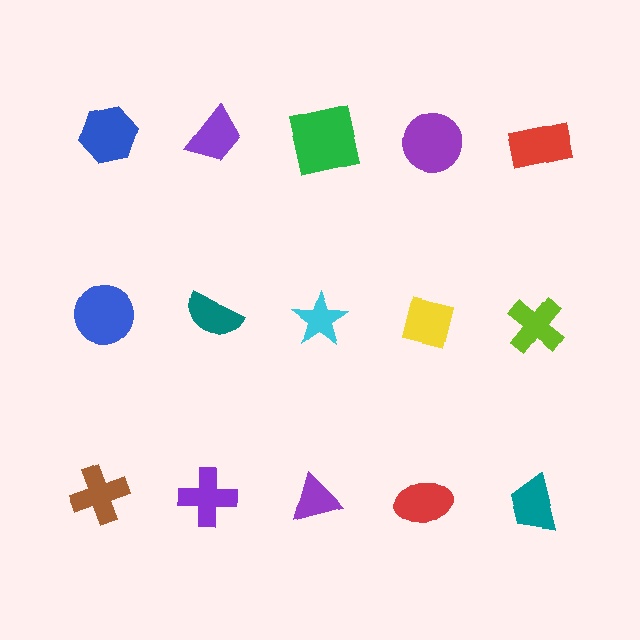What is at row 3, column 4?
A red ellipse.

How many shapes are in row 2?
5 shapes.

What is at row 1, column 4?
A purple circle.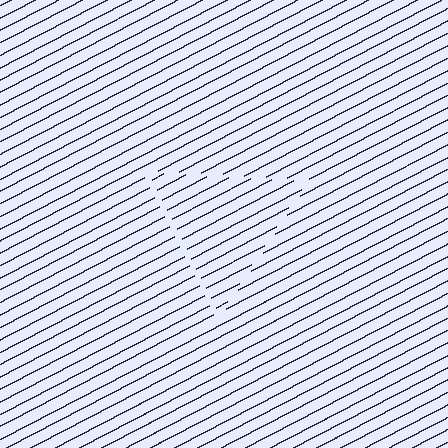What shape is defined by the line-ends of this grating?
An illusory triangle. The interior of the shape contains the same grating, shifted by half a period — the contour is defined by the phase discontinuity where line-ends from the inner and outer gratings abut.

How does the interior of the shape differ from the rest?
The interior of the shape contains the same grating, shifted by half a period — the contour is defined by the phase discontinuity where line-ends from the inner and outer gratings abut.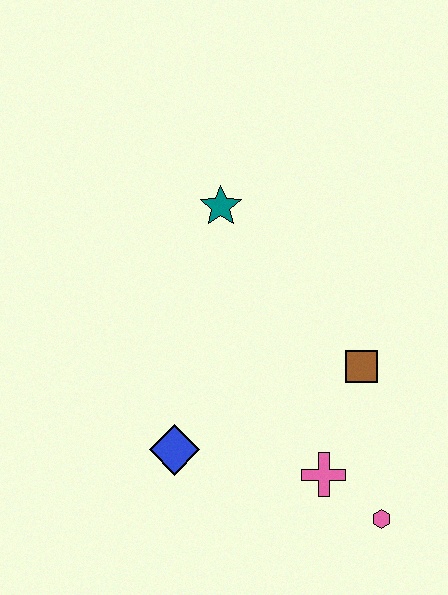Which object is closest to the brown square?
The pink cross is closest to the brown square.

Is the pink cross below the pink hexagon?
No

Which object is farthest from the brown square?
The teal star is farthest from the brown square.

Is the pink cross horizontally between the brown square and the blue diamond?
Yes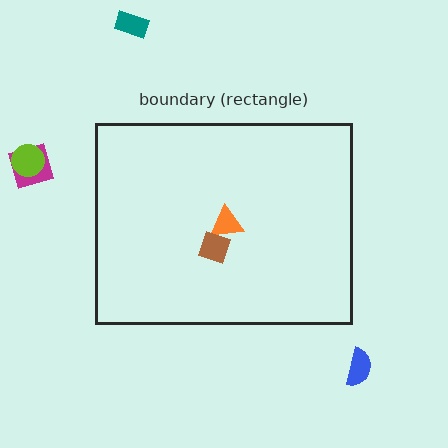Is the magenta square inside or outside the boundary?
Outside.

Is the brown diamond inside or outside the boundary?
Inside.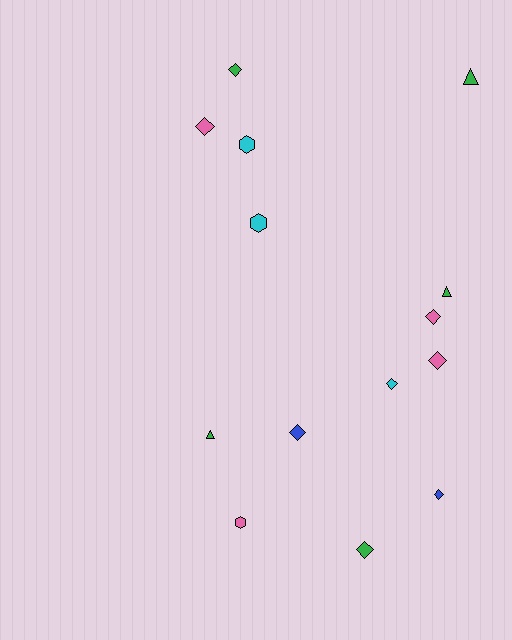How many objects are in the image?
There are 14 objects.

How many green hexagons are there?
There are no green hexagons.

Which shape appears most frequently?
Diamond, with 8 objects.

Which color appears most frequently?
Green, with 5 objects.